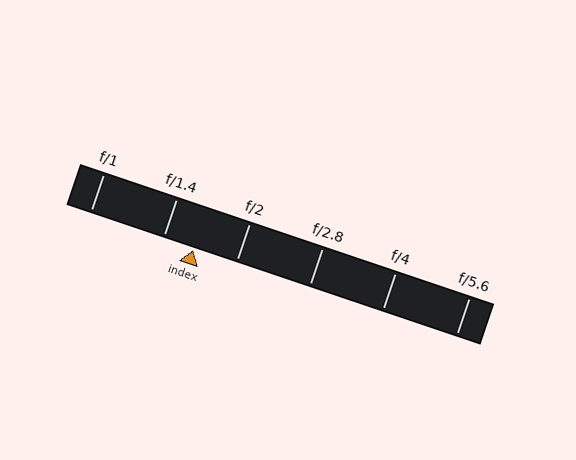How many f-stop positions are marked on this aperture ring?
There are 6 f-stop positions marked.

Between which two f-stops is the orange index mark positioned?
The index mark is between f/1.4 and f/2.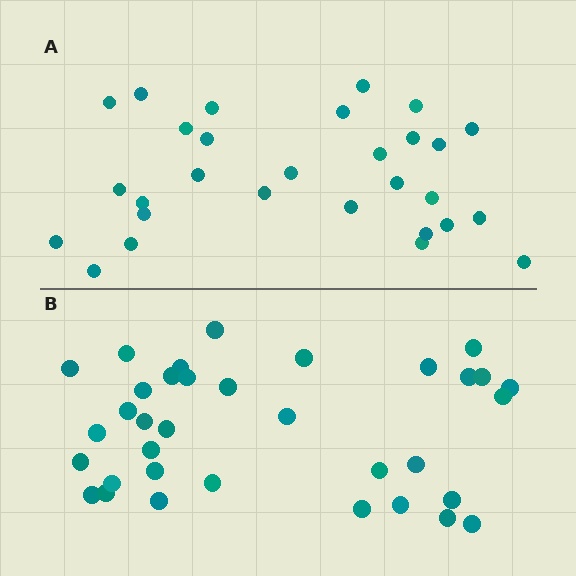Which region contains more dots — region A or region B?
Region B (the bottom region) has more dots.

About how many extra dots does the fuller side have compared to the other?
Region B has about 6 more dots than region A.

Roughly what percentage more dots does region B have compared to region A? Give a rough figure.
About 20% more.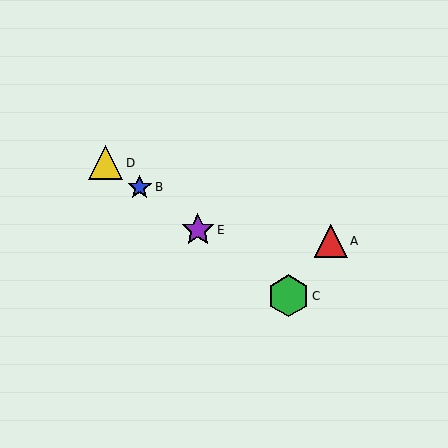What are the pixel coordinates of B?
Object B is at (140, 187).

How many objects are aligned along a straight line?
4 objects (B, C, D, E) are aligned along a straight line.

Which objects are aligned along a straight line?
Objects B, C, D, E are aligned along a straight line.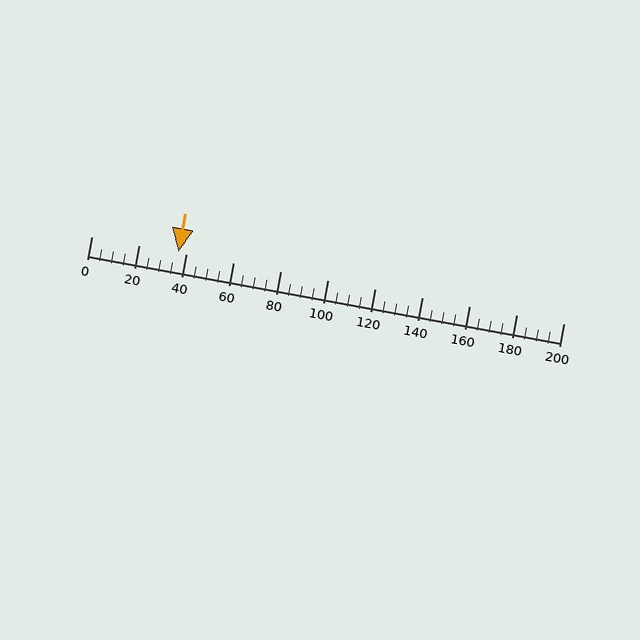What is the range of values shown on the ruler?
The ruler shows values from 0 to 200.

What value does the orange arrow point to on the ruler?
The orange arrow points to approximately 37.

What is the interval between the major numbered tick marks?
The major tick marks are spaced 20 units apart.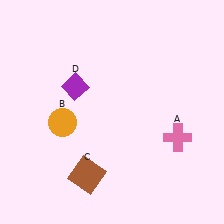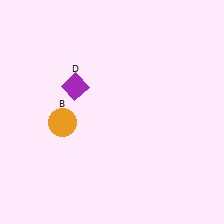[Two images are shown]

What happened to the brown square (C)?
The brown square (C) was removed in Image 2. It was in the bottom-left area of Image 1.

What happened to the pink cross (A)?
The pink cross (A) was removed in Image 2. It was in the bottom-right area of Image 1.